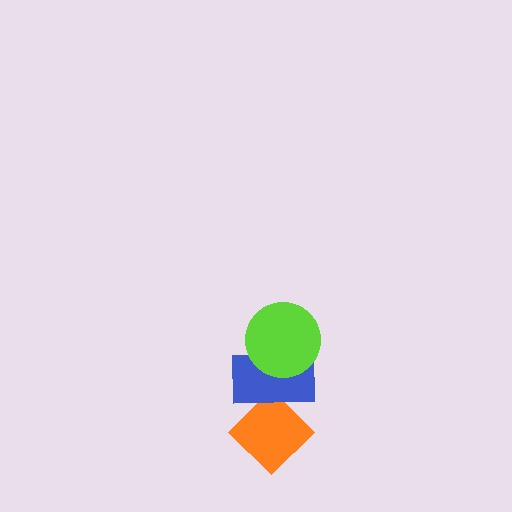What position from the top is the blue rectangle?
The blue rectangle is 2nd from the top.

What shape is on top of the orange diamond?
The blue rectangle is on top of the orange diamond.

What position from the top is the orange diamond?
The orange diamond is 3rd from the top.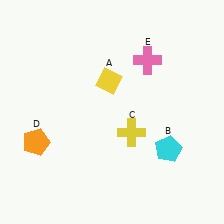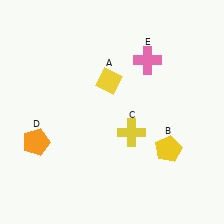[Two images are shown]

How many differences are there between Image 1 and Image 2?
There is 1 difference between the two images.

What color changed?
The pentagon (B) changed from cyan in Image 1 to yellow in Image 2.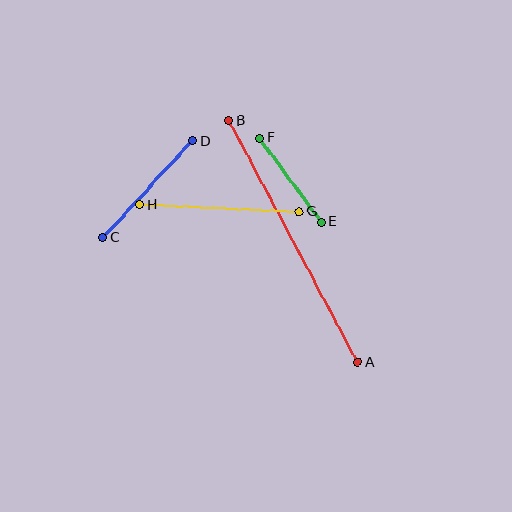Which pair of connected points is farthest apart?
Points A and B are farthest apart.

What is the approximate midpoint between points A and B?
The midpoint is at approximately (293, 242) pixels.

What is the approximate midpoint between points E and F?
The midpoint is at approximately (290, 180) pixels.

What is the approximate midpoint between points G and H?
The midpoint is at approximately (220, 208) pixels.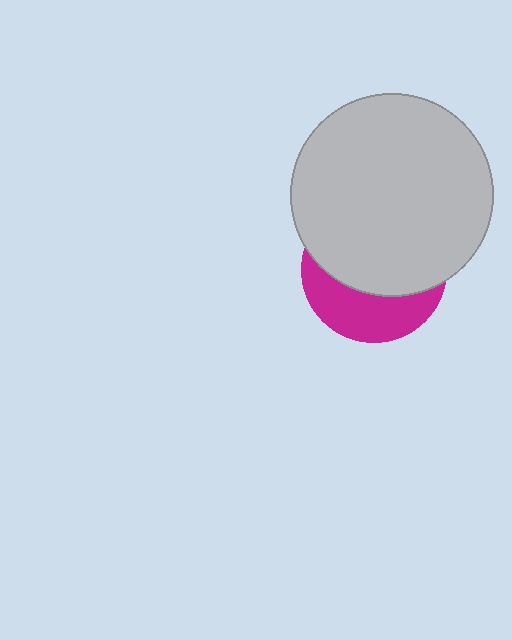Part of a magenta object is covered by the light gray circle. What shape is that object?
It is a circle.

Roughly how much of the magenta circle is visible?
A small part of it is visible (roughly 37%).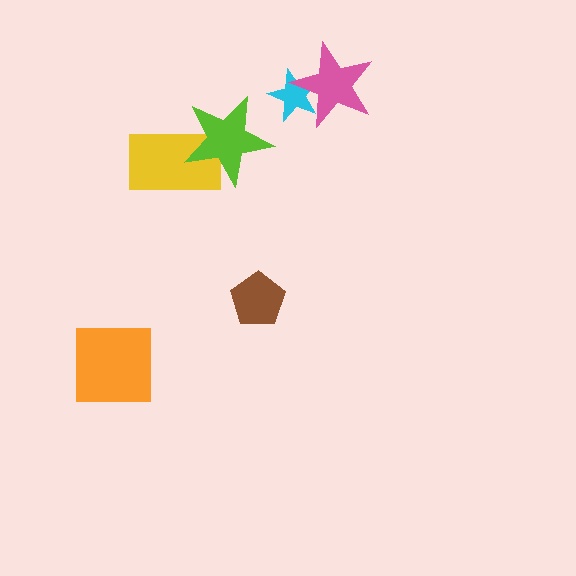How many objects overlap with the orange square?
0 objects overlap with the orange square.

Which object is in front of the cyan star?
The pink star is in front of the cyan star.